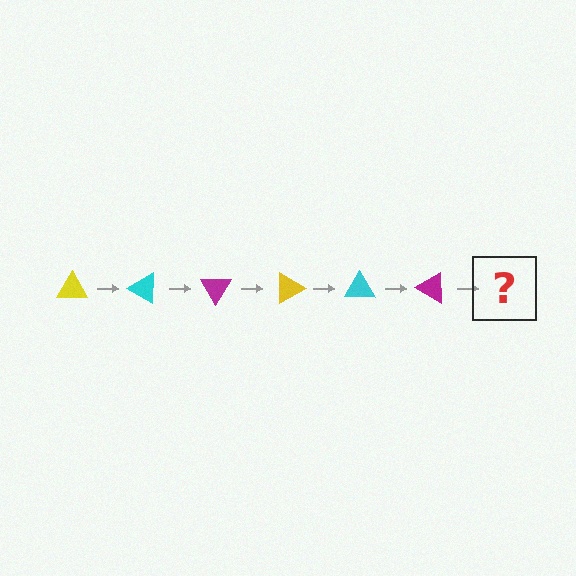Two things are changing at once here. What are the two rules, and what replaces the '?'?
The two rules are that it rotates 30 degrees each step and the color cycles through yellow, cyan, and magenta. The '?' should be a yellow triangle, rotated 180 degrees from the start.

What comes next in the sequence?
The next element should be a yellow triangle, rotated 180 degrees from the start.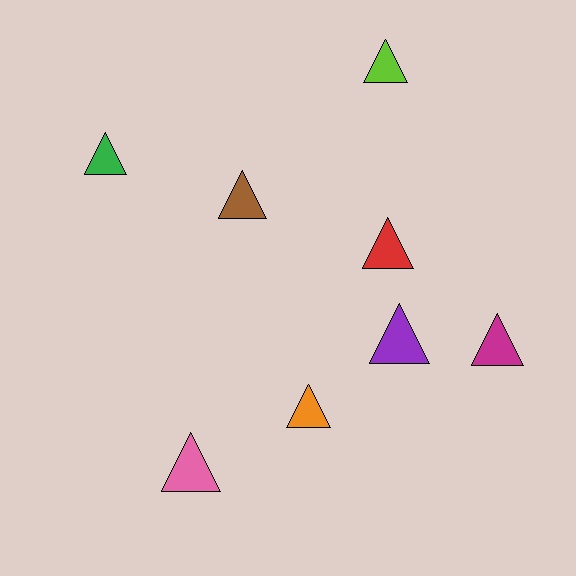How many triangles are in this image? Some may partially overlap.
There are 8 triangles.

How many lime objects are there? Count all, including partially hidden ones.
There is 1 lime object.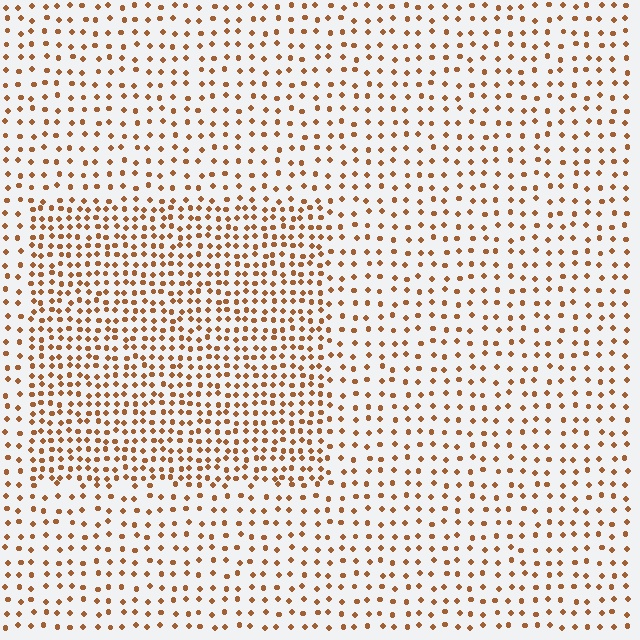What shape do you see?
I see a rectangle.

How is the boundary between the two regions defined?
The boundary is defined by a change in element density (approximately 1.9x ratio). All elements are the same color, size, and shape.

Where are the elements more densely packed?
The elements are more densely packed inside the rectangle boundary.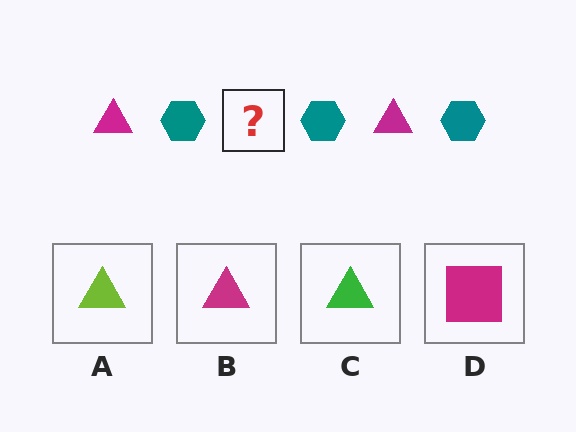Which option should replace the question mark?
Option B.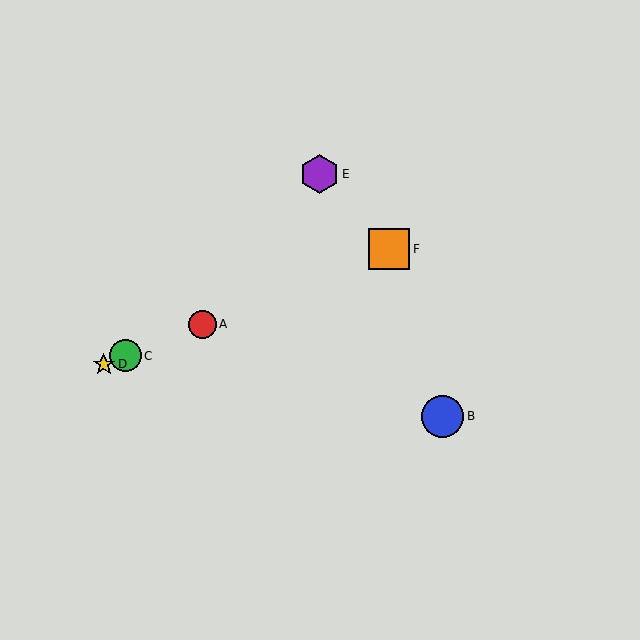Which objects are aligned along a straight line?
Objects A, C, D, F are aligned along a straight line.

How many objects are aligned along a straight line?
4 objects (A, C, D, F) are aligned along a straight line.